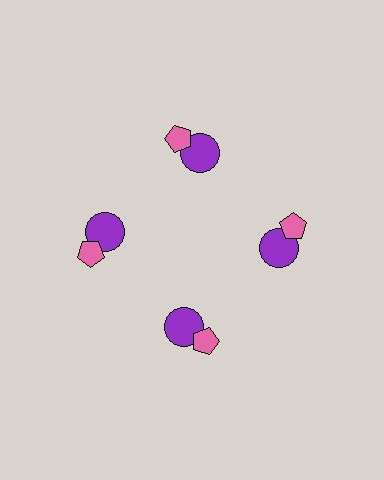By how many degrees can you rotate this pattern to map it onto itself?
The pattern maps onto itself every 90 degrees of rotation.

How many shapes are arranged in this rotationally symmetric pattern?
There are 8 shapes, arranged in 4 groups of 2.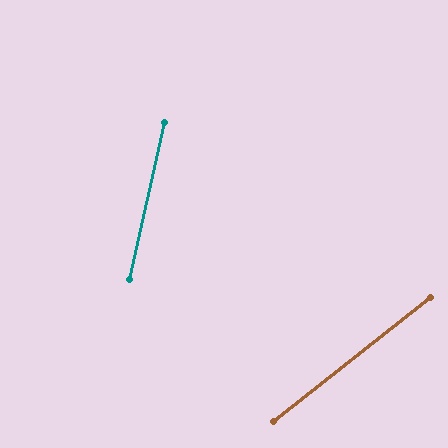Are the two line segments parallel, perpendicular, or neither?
Neither parallel nor perpendicular — they differ by about 39°.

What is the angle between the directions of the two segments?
Approximately 39 degrees.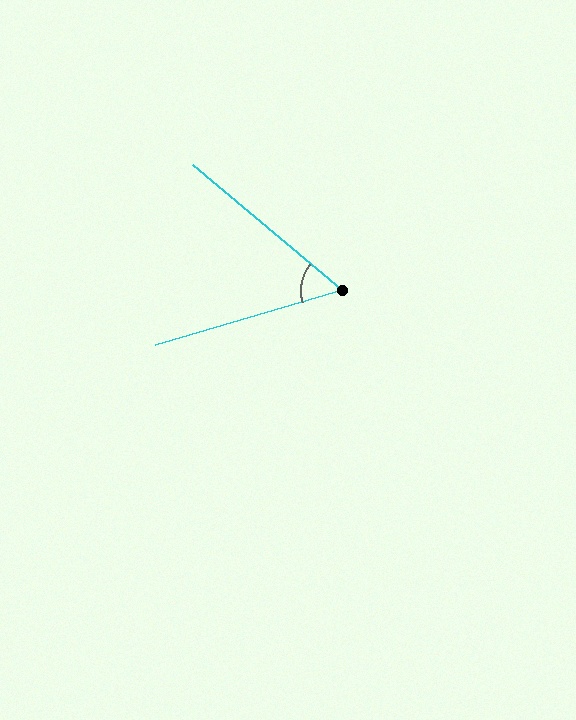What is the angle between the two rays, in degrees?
Approximately 56 degrees.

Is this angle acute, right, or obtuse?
It is acute.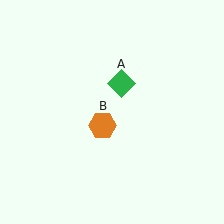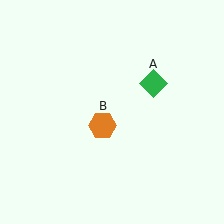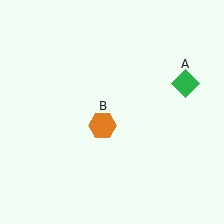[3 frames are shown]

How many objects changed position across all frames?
1 object changed position: green diamond (object A).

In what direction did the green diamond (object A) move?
The green diamond (object A) moved right.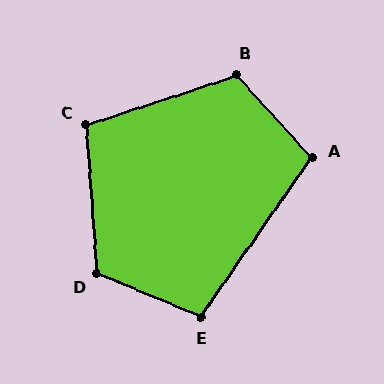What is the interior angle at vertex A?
Approximately 102 degrees (obtuse).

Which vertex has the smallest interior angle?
E, at approximately 102 degrees.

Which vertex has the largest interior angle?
D, at approximately 117 degrees.